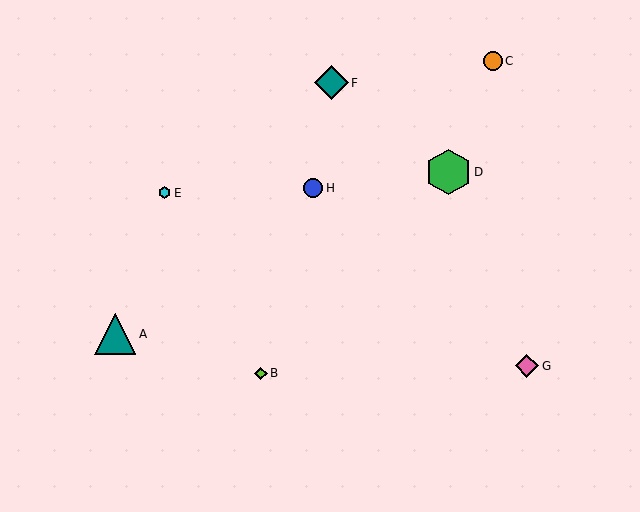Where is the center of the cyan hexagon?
The center of the cyan hexagon is at (165, 193).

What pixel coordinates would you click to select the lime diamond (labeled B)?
Click at (261, 374) to select the lime diamond B.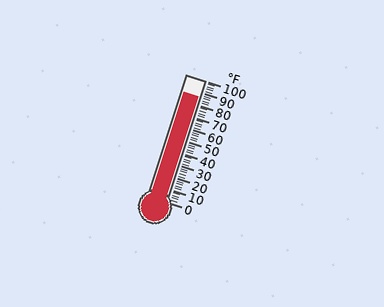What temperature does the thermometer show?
The thermometer shows approximately 86°F.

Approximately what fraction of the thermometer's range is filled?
The thermometer is filled to approximately 85% of its range.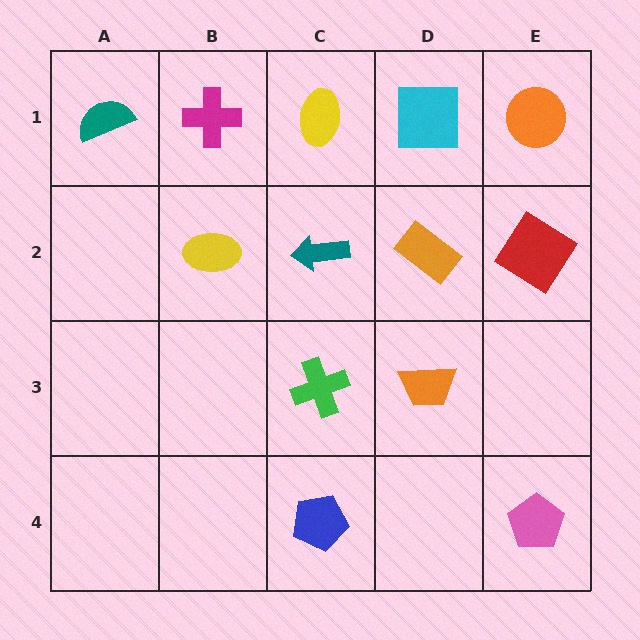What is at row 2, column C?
A teal arrow.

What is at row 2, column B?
A yellow ellipse.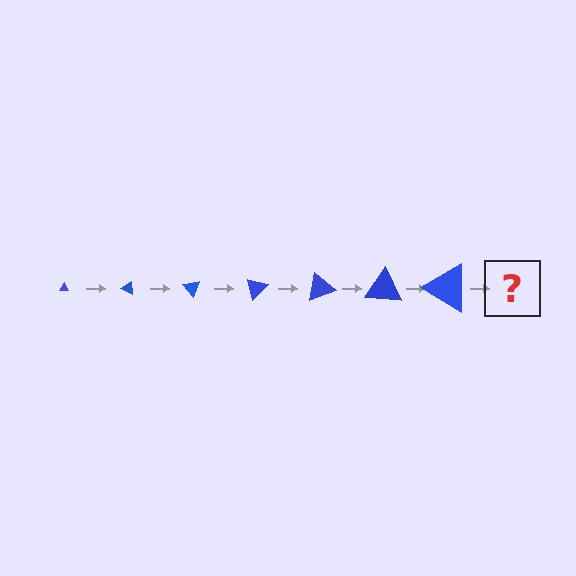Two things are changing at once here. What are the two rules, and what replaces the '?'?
The two rules are that the triangle grows larger each step and it rotates 25 degrees each step. The '?' should be a triangle, larger than the previous one and rotated 175 degrees from the start.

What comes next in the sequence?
The next element should be a triangle, larger than the previous one and rotated 175 degrees from the start.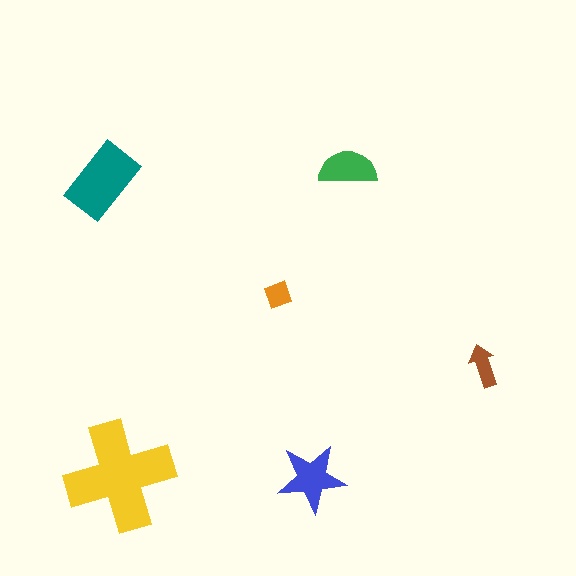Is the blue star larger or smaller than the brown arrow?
Larger.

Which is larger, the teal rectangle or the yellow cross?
The yellow cross.